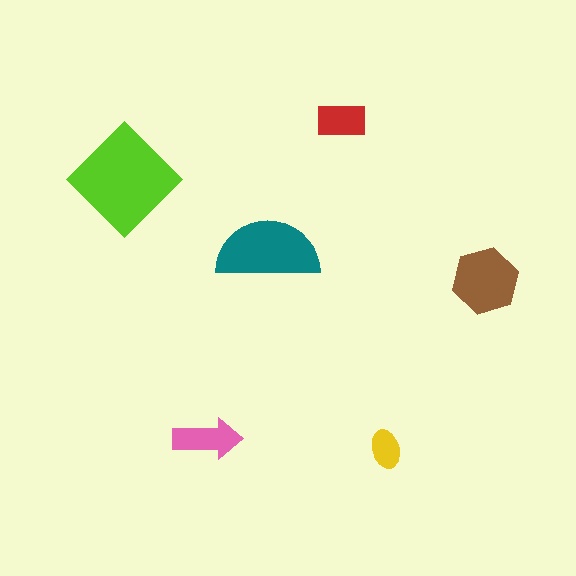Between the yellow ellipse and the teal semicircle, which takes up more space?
The teal semicircle.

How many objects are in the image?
There are 6 objects in the image.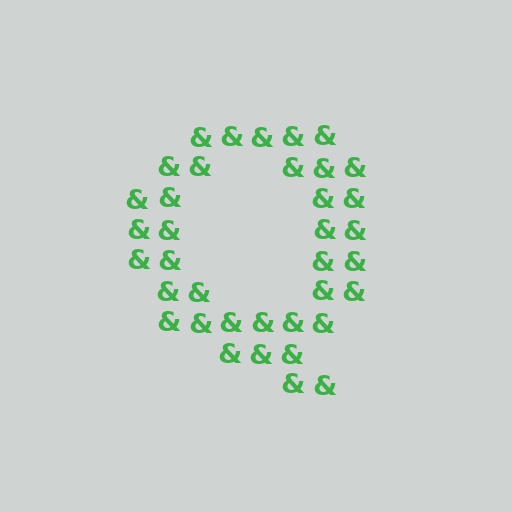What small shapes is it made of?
It is made of small ampersands.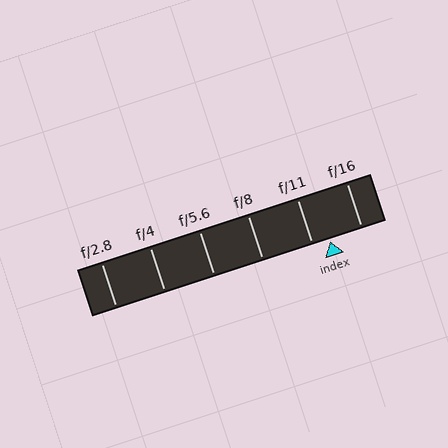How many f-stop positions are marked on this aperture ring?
There are 6 f-stop positions marked.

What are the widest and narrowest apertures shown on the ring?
The widest aperture shown is f/2.8 and the narrowest is f/16.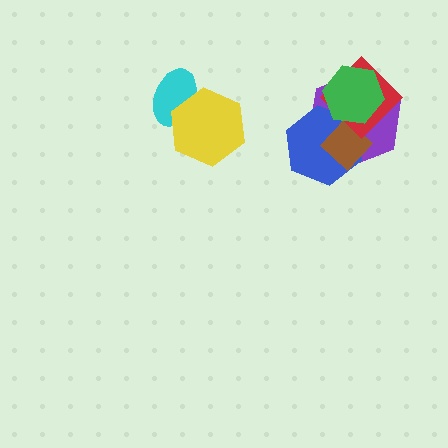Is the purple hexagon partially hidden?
Yes, it is partially covered by another shape.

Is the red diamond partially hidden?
Yes, it is partially covered by another shape.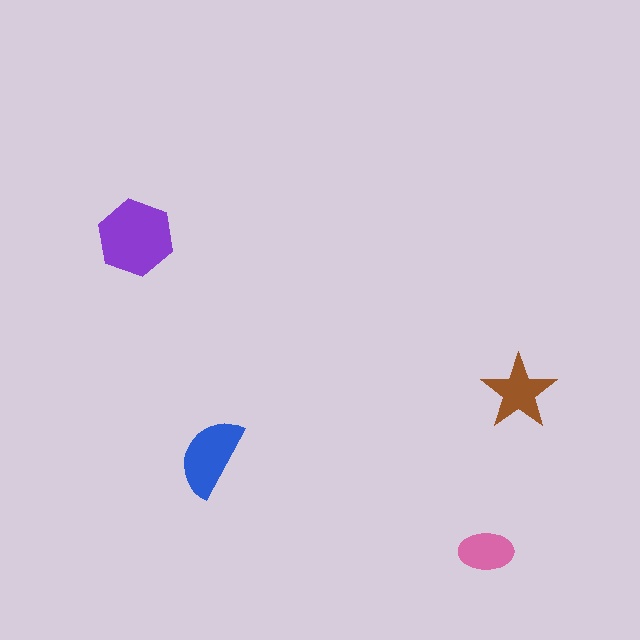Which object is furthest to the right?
The brown star is rightmost.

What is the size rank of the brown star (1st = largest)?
3rd.